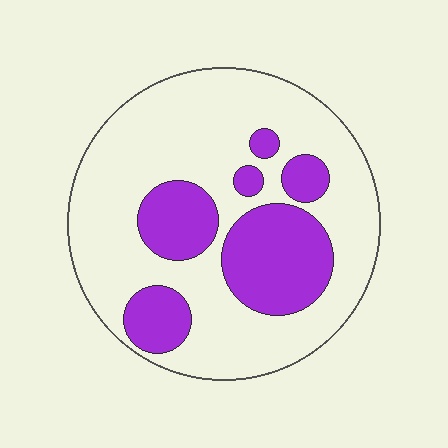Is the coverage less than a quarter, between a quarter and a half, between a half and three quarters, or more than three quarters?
Between a quarter and a half.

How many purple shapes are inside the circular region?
6.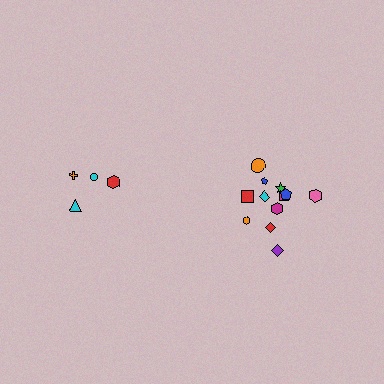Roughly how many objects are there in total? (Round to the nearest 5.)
Roughly 15 objects in total.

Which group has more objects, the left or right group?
The right group.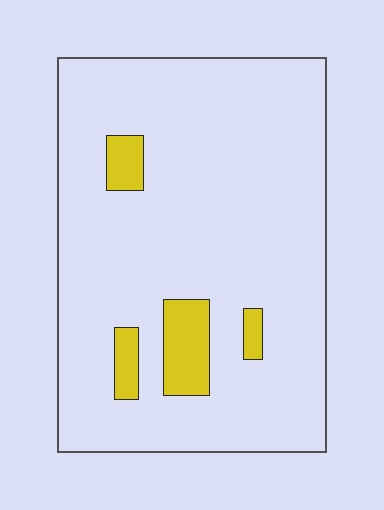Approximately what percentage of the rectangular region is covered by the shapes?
Approximately 10%.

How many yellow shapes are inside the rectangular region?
4.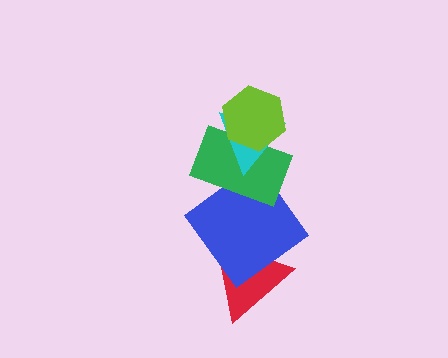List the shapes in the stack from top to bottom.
From top to bottom: the lime hexagon, the cyan triangle, the green rectangle, the blue diamond, the red triangle.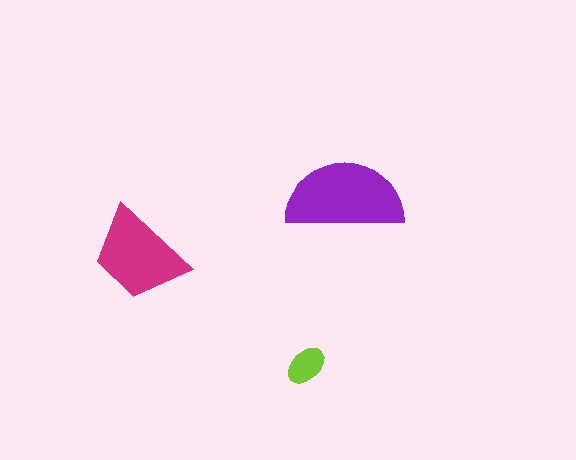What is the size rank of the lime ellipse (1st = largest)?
3rd.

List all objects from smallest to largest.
The lime ellipse, the magenta trapezoid, the purple semicircle.